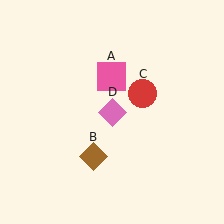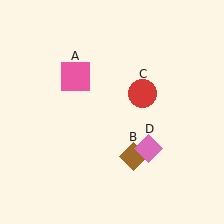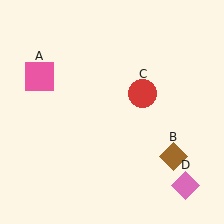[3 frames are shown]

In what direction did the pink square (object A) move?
The pink square (object A) moved left.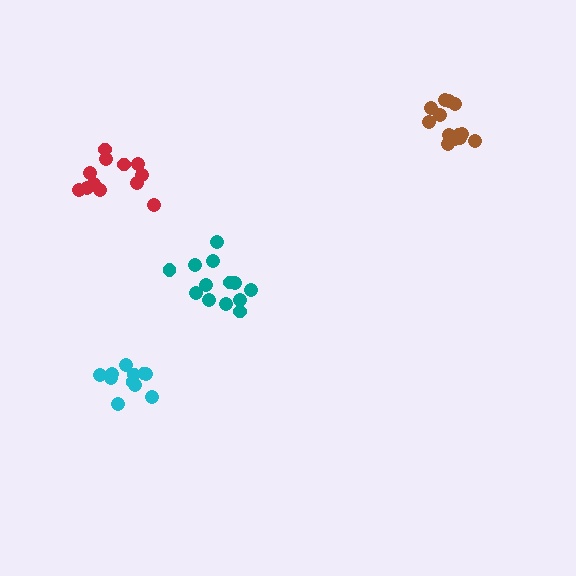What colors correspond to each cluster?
The clusters are colored: teal, red, cyan, brown.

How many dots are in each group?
Group 1: 13 dots, Group 2: 12 dots, Group 3: 11 dots, Group 4: 13 dots (49 total).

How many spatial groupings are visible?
There are 4 spatial groupings.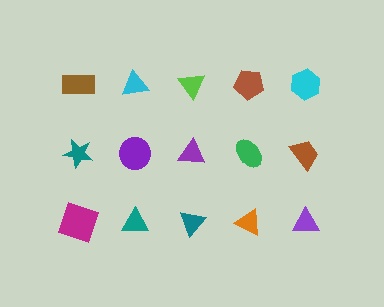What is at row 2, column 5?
A brown trapezoid.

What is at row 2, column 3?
A purple triangle.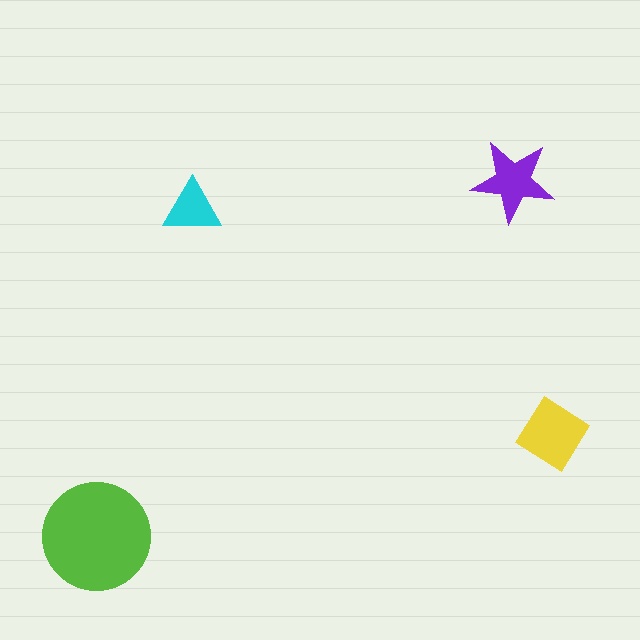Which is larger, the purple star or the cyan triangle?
The purple star.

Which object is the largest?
The lime circle.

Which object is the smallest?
The cyan triangle.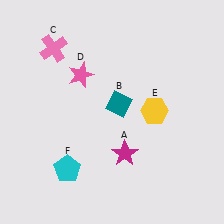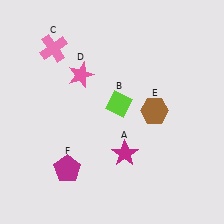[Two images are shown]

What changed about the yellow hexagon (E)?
In Image 1, E is yellow. In Image 2, it changed to brown.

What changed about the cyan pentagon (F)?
In Image 1, F is cyan. In Image 2, it changed to magenta.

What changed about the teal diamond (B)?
In Image 1, B is teal. In Image 2, it changed to lime.